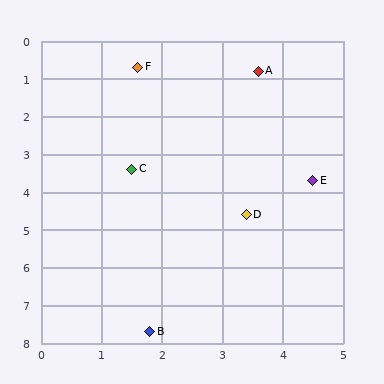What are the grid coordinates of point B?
Point B is at approximately (1.8, 7.7).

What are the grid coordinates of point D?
Point D is at approximately (3.4, 4.6).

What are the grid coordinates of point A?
Point A is at approximately (3.6, 0.8).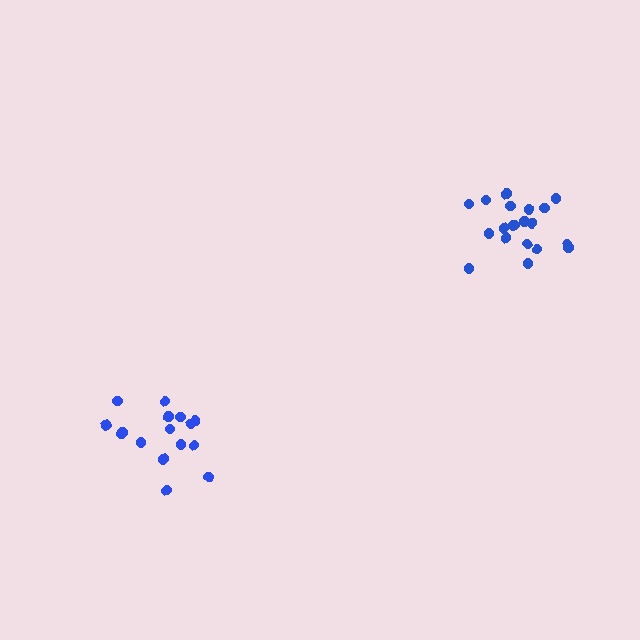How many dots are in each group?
Group 1: 16 dots, Group 2: 20 dots (36 total).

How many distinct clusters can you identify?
There are 2 distinct clusters.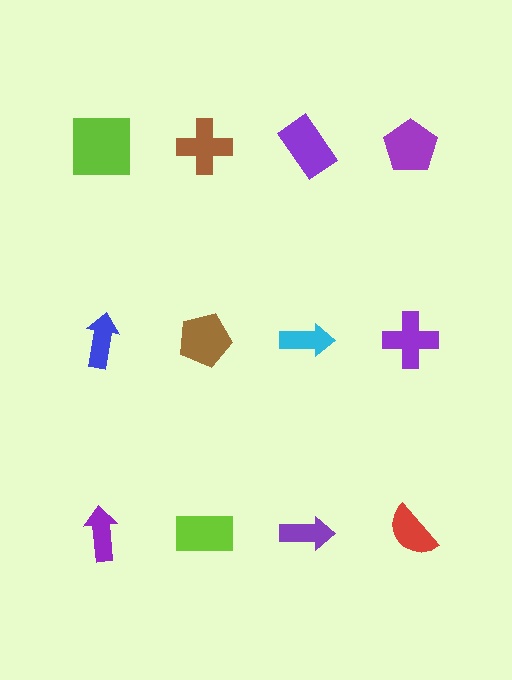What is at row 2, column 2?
A brown pentagon.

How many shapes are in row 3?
4 shapes.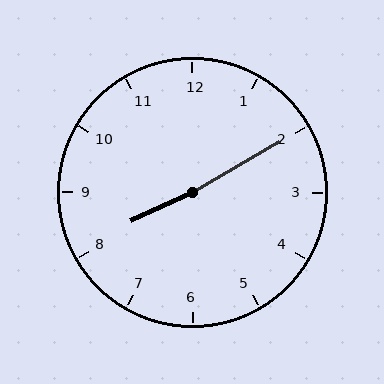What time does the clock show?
8:10.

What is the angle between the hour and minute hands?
Approximately 175 degrees.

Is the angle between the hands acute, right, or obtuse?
It is obtuse.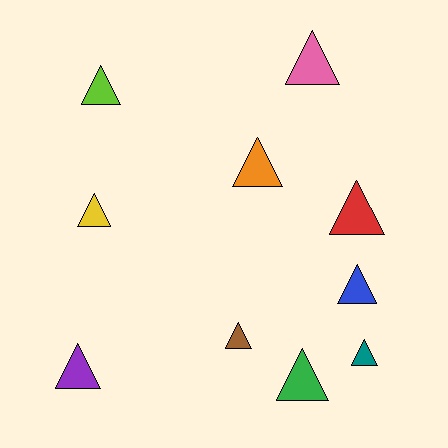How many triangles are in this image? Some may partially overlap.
There are 10 triangles.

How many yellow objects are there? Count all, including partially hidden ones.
There is 1 yellow object.